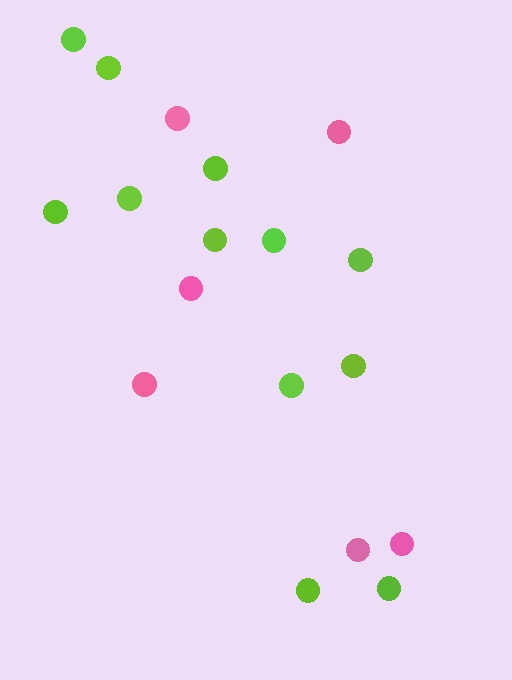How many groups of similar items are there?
There are 2 groups: one group of lime circles (12) and one group of pink circles (6).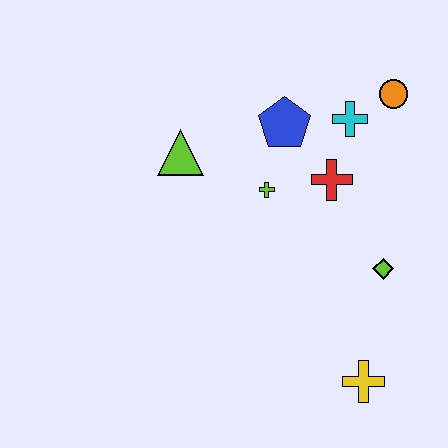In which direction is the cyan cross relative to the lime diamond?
The cyan cross is above the lime diamond.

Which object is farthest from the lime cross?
The yellow cross is farthest from the lime cross.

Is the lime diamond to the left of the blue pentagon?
No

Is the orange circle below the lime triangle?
No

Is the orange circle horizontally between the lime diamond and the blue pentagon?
No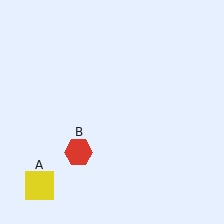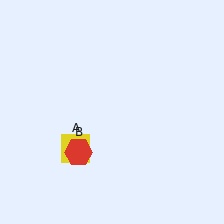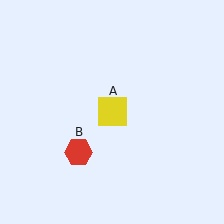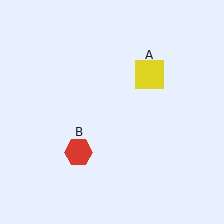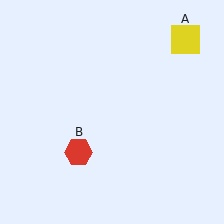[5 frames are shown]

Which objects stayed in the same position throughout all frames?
Red hexagon (object B) remained stationary.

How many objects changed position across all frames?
1 object changed position: yellow square (object A).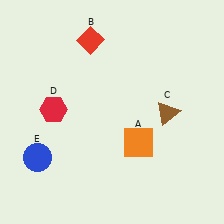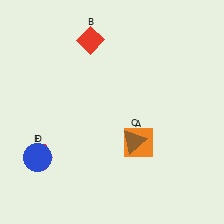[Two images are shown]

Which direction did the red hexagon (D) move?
The red hexagon (D) moved down.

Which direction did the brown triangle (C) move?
The brown triangle (C) moved left.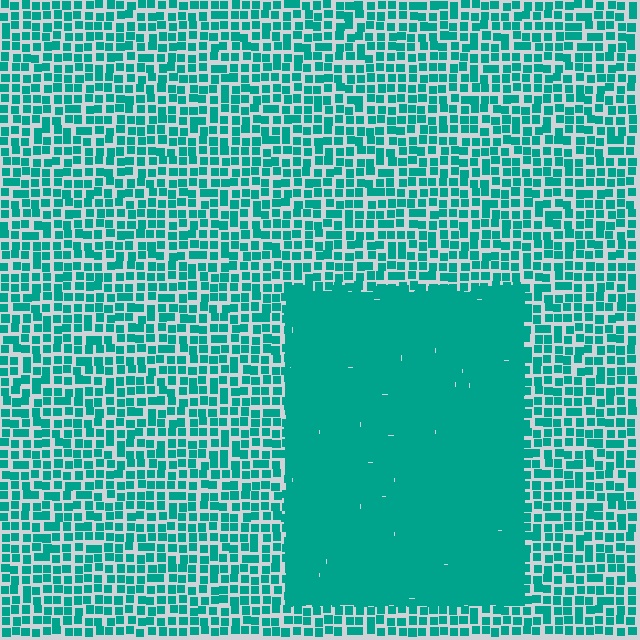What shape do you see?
I see a rectangle.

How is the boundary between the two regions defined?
The boundary is defined by a change in element density (approximately 2.4x ratio). All elements are the same color, size, and shape.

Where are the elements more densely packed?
The elements are more densely packed inside the rectangle boundary.